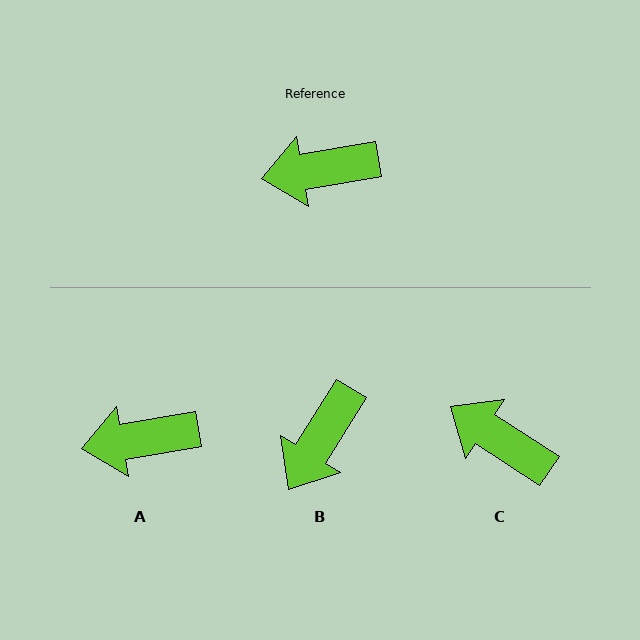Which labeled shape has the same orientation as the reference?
A.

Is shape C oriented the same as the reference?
No, it is off by about 42 degrees.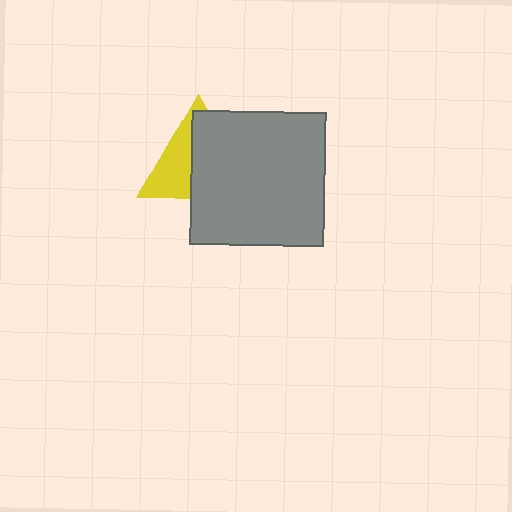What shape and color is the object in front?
The object in front is a gray square.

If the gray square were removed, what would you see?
You would see the complete yellow triangle.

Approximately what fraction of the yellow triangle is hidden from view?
Roughly 57% of the yellow triangle is hidden behind the gray square.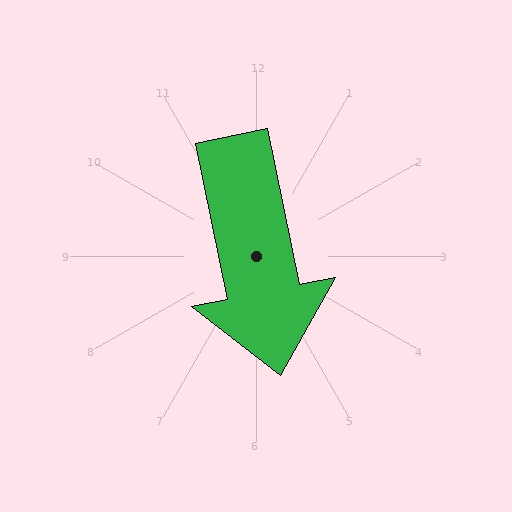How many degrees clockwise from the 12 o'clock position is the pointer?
Approximately 169 degrees.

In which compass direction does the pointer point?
South.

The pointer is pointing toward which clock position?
Roughly 6 o'clock.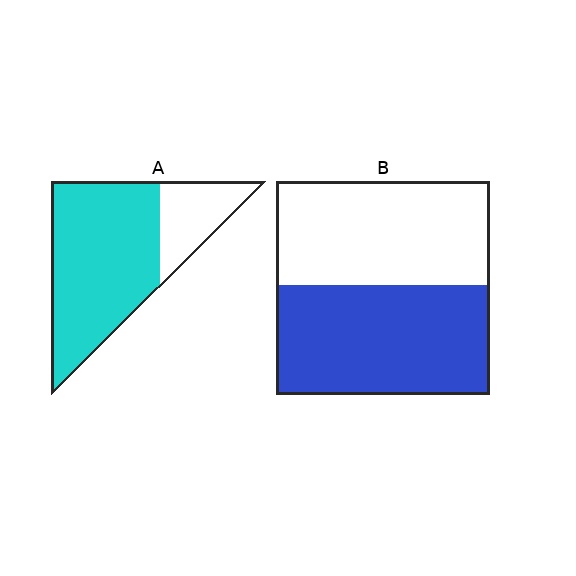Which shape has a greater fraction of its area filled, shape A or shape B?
Shape A.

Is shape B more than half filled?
Roughly half.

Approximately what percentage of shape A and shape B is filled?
A is approximately 75% and B is approximately 50%.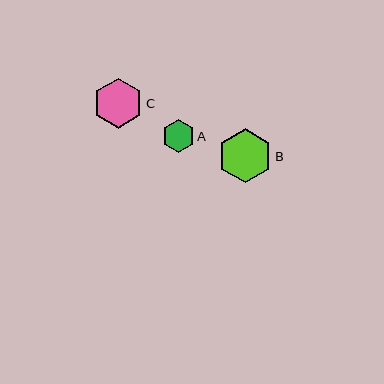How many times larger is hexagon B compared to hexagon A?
Hexagon B is approximately 1.7 times the size of hexagon A.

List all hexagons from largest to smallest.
From largest to smallest: B, C, A.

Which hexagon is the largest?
Hexagon B is the largest with a size of approximately 54 pixels.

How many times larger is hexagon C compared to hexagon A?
Hexagon C is approximately 1.5 times the size of hexagon A.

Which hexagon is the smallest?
Hexagon A is the smallest with a size of approximately 32 pixels.